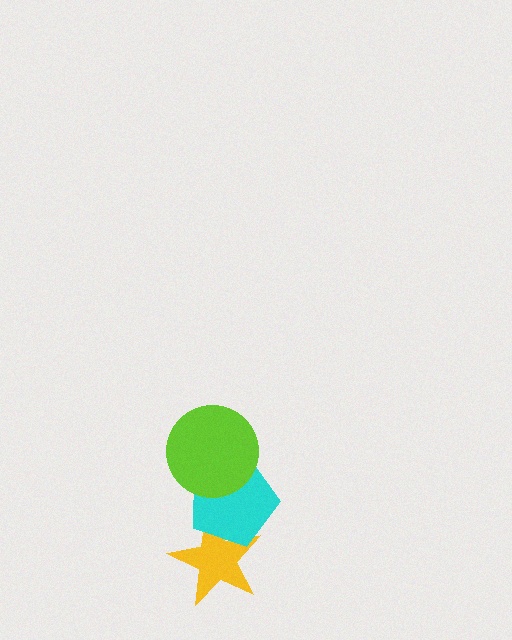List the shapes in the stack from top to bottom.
From top to bottom: the lime circle, the cyan pentagon, the yellow star.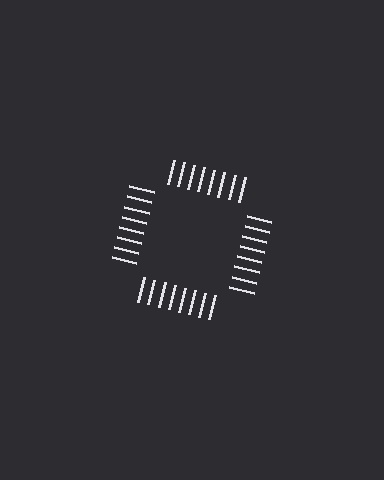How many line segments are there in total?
32 — 8 along each of the 4 edges.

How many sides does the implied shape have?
4 sides — the line-ends trace a square.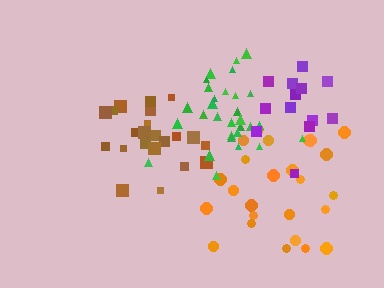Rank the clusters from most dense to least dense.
green, brown, orange, purple.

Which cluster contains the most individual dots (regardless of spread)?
Green (31).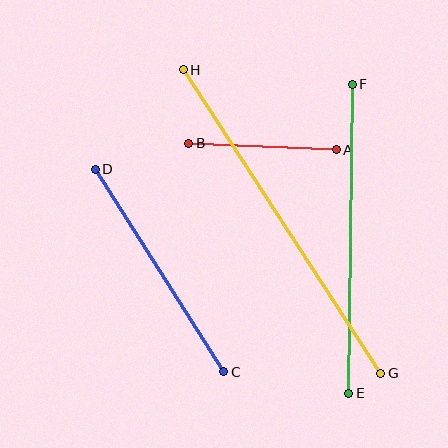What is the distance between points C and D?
The distance is approximately 240 pixels.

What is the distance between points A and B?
The distance is approximately 147 pixels.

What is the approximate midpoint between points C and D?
The midpoint is at approximately (159, 271) pixels.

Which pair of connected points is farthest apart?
Points G and H are farthest apart.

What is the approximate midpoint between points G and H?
The midpoint is at approximately (282, 221) pixels.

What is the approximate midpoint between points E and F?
The midpoint is at approximately (350, 239) pixels.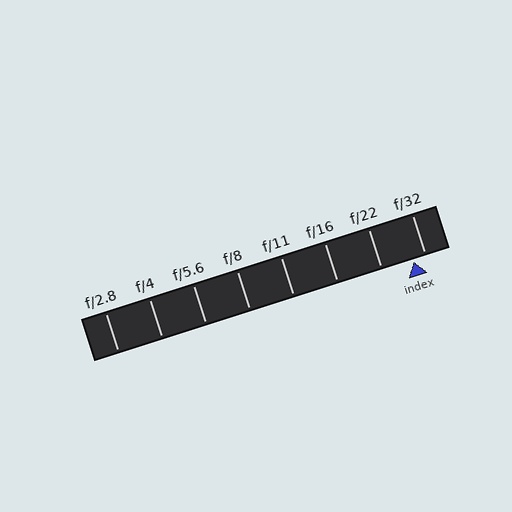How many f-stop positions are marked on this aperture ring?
There are 8 f-stop positions marked.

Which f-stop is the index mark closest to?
The index mark is closest to f/32.